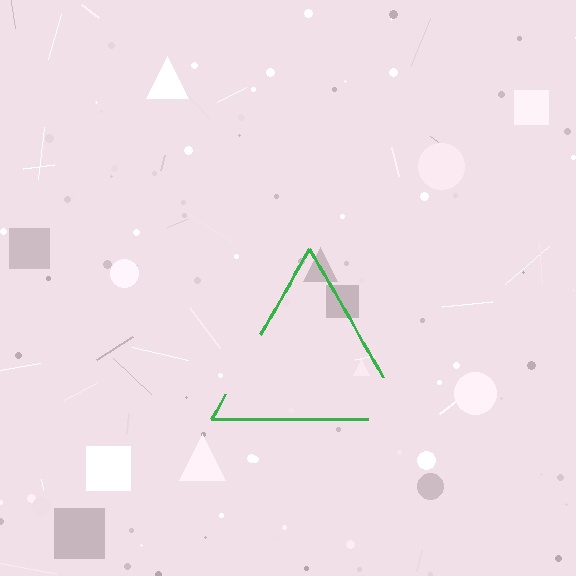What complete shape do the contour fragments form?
The contour fragments form a triangle.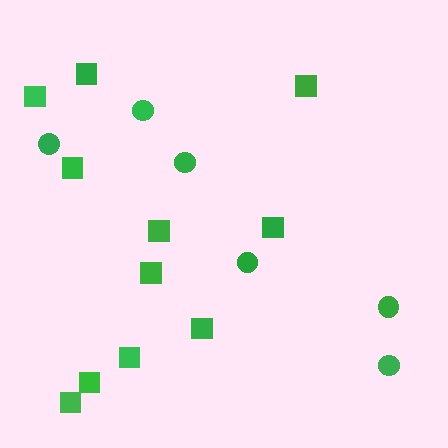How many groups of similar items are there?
There are 2 groups: one group of circles (6) and one group of squares (11).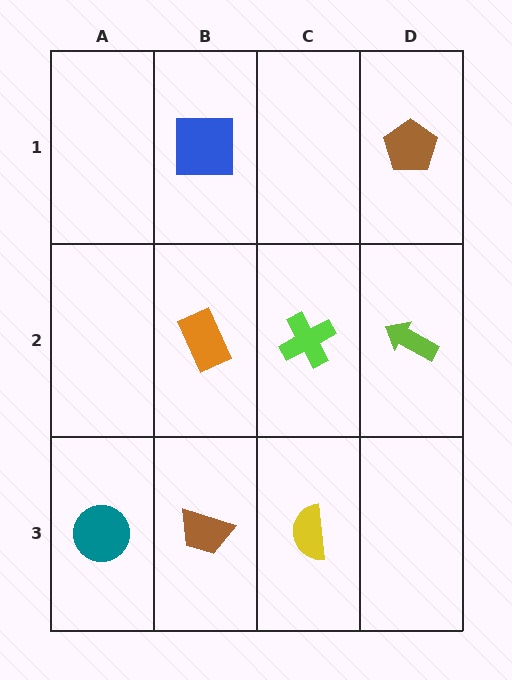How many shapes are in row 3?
3 shapes.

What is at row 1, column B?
A blue square.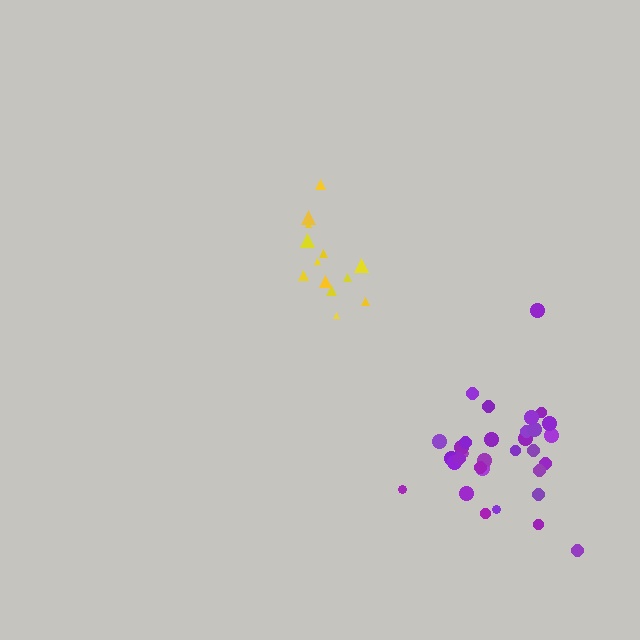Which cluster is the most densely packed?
Purple.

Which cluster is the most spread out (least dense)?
Yellow.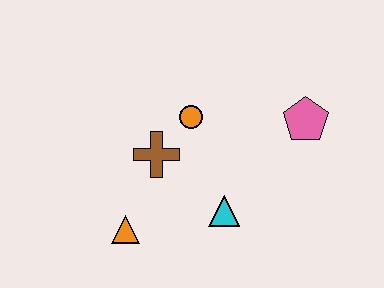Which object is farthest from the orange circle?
The orange triangle is farthest from the orange circle.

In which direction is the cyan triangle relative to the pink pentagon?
The cyan triangle is below the pink pentagon.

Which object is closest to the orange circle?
The brown cross is closest to the orange circle.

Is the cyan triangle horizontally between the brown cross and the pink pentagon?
Yes